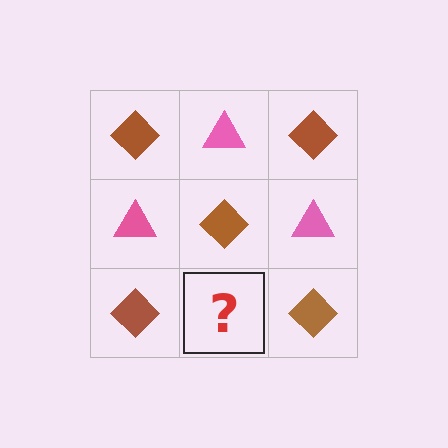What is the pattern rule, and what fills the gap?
The rule is that it alternates brown diamond and pink triangle in a checkerboard pattern. The gap should be filled with a pink triangle.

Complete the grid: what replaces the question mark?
The question mark should be replaced with a pink triangle.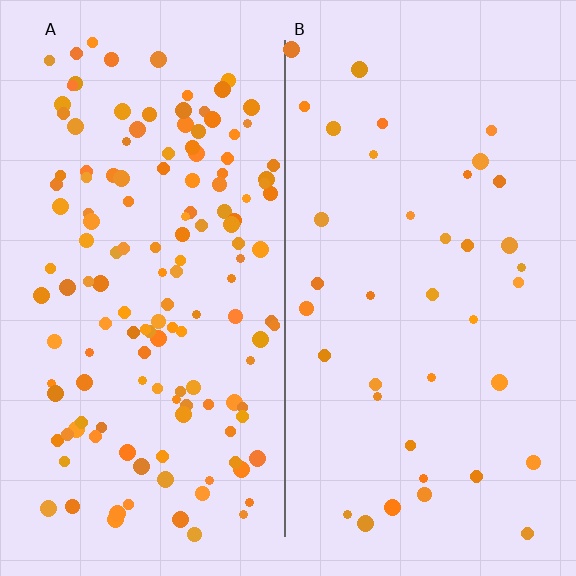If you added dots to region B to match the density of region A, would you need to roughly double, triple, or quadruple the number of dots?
Approximately quadruple.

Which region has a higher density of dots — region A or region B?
A (the left).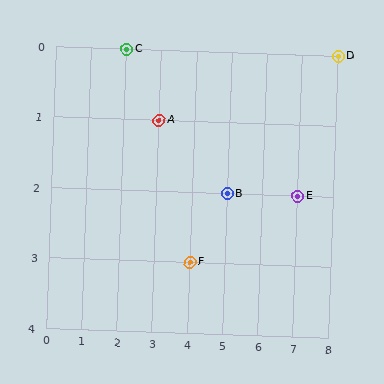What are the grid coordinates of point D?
Point D is at grid coordinates (8, 0).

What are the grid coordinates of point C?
Point C is at grid coordinates (2, 0).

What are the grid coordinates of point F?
Point F is at grid coordinates (4, 3).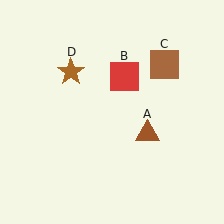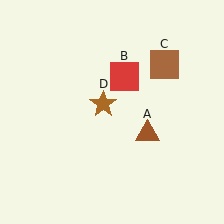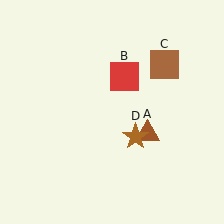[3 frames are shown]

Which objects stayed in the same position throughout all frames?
Brown triangle (object A) and red square (object B) and brown square (object C) remained stationary.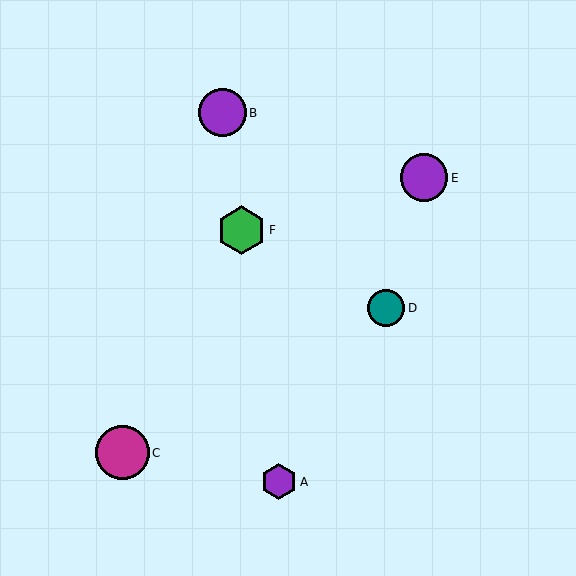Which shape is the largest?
The magenta circle (labeled C) is the largest.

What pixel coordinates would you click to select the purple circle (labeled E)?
Click at (424, 178) to select the purple circle E.